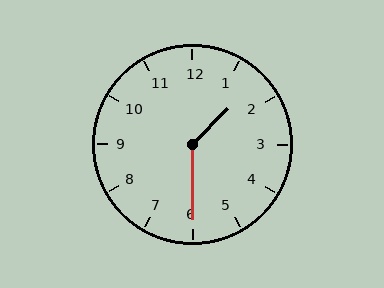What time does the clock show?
1:30.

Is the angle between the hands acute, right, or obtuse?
It is obtuse.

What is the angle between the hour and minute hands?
Approximately 135 degrees.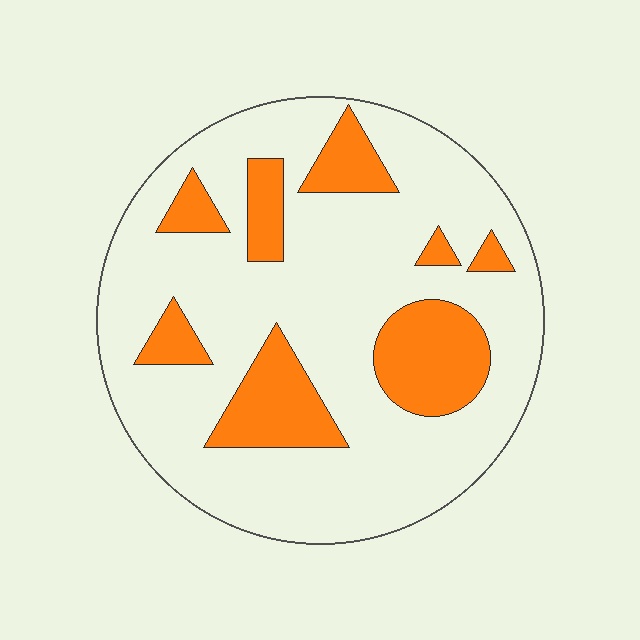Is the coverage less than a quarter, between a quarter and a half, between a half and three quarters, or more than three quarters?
Less than a quarter.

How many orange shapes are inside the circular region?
8.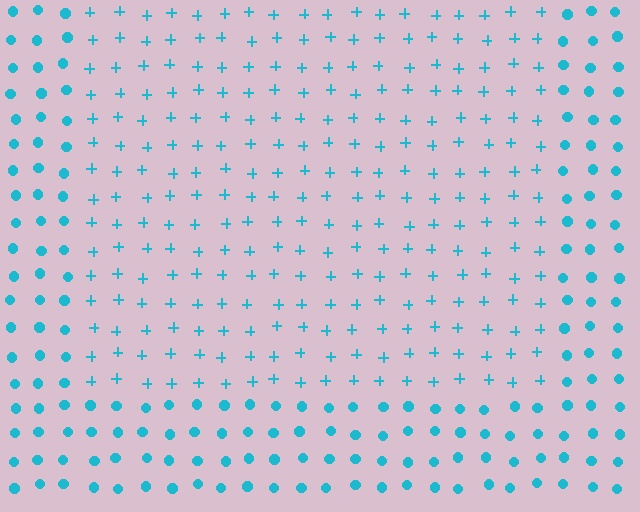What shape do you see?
I see a rectangle.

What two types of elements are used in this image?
The image uses plus signs inside the rectangle region and circles outside it.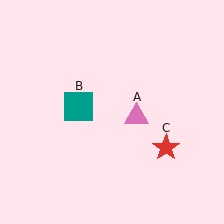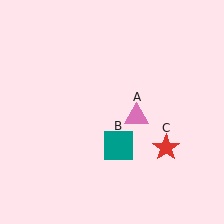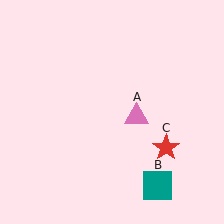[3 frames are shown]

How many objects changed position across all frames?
1 object changed position: teal square (object B).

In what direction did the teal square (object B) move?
The teal square (object B) moved down and to the right.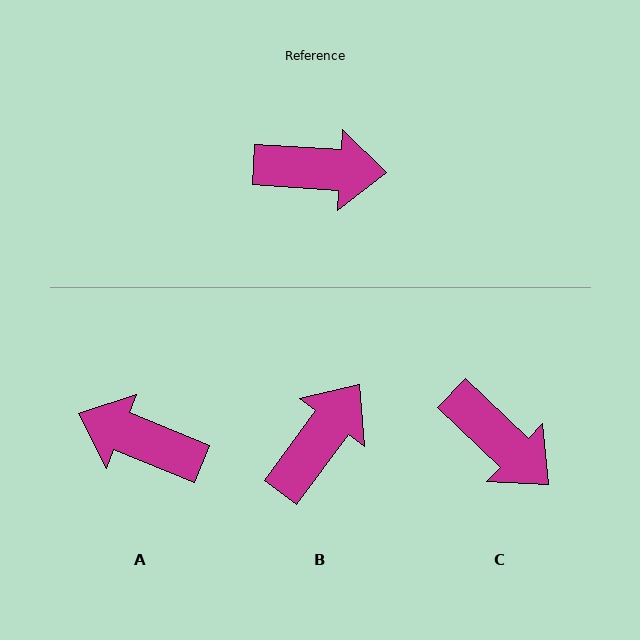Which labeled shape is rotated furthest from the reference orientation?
A, about 161 degrees away.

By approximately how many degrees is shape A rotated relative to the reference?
Approximately 161 degrees counter-clockwise.